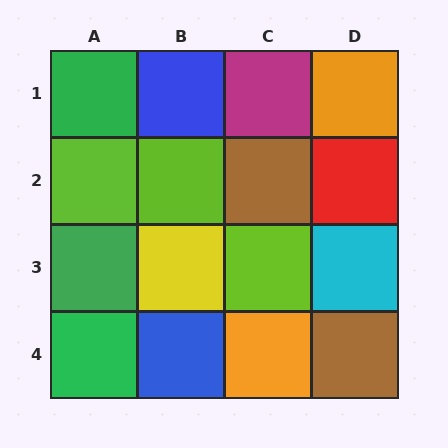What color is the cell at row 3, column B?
Yellow.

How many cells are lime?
3 cells are lime.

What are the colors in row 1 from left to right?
Green, blue, magenta, orange.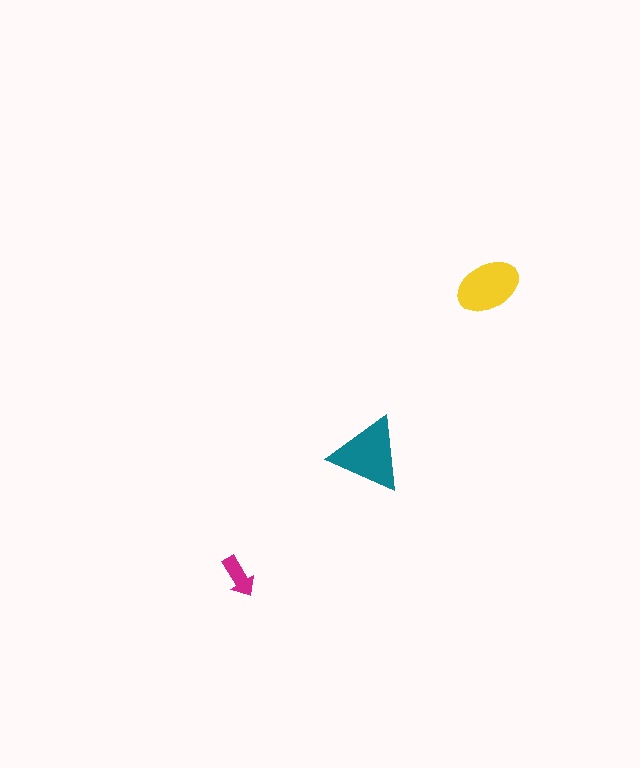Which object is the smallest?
The magenta arrow.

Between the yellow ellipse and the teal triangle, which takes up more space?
The teal triangle.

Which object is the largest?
The teal triangle.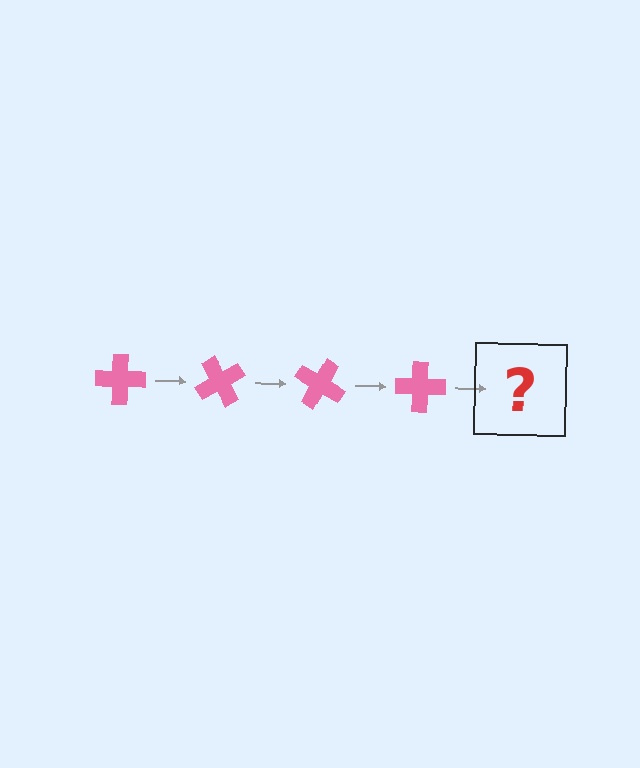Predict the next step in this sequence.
The next step is a pink cross rotated 240 degrees.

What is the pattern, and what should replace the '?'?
The pattern is that the cross rotates 60 degrees each step. The '?' should be a pink cross rotated 240 degrees.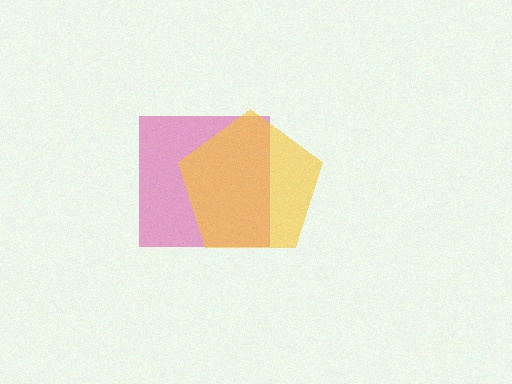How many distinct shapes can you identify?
There are 2 distinct shapes: a magenta square, a yellow pentagon.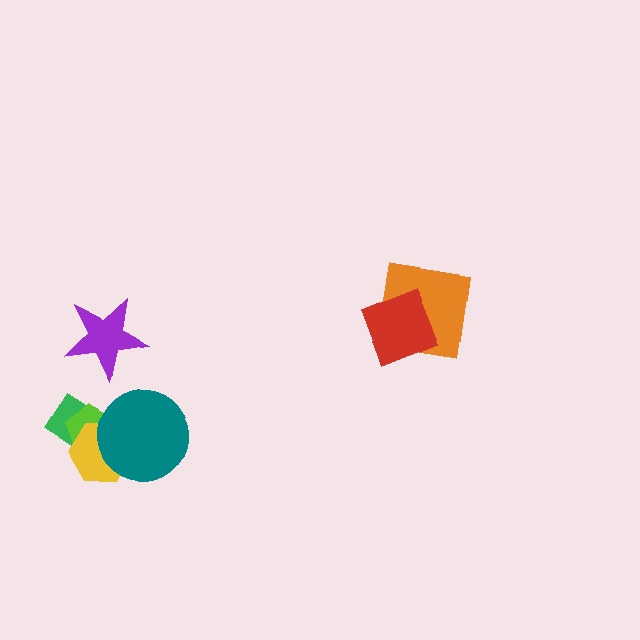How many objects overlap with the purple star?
0 objects overlap with the purple star.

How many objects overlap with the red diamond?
1 object overlaps with the red diamond.